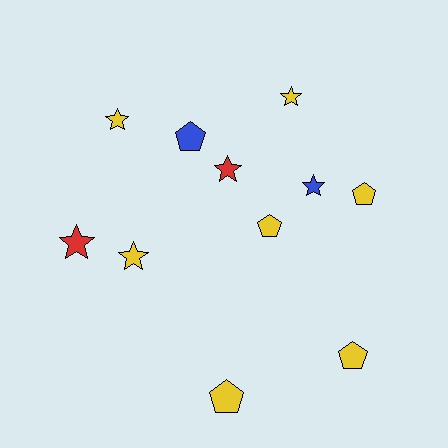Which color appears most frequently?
Yellow, with 7 objects.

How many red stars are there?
There are 2 red stars.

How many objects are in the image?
There are 11 objects.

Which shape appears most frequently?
Star, with 6 objects.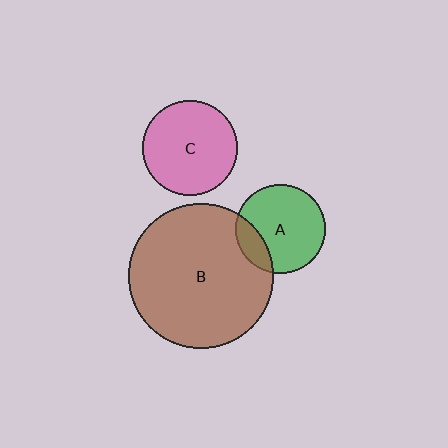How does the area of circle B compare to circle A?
Approximately 2.6 times.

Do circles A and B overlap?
Yes.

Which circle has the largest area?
Circle B (brown).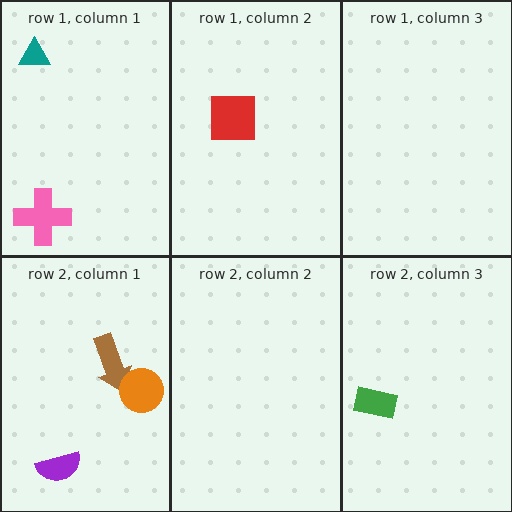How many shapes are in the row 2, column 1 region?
3.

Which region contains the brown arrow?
The row 2, column 1 region.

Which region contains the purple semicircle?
The row 2, column 1 region.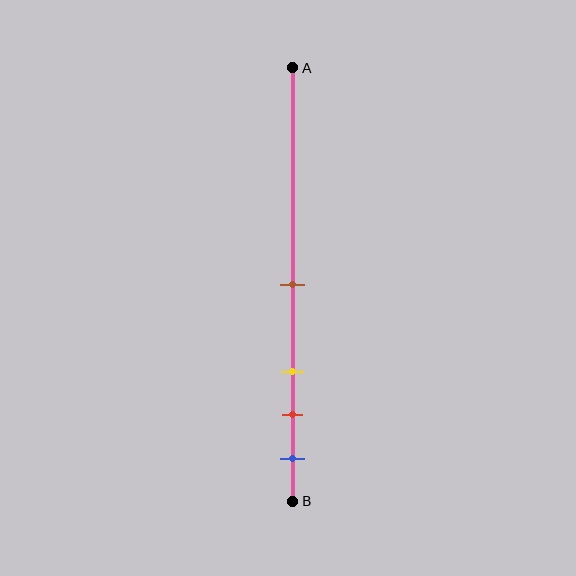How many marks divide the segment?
There are 4 marks dividing the segment.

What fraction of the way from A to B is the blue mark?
The blue mark is approximately 90% (0.9) of the way from A to B.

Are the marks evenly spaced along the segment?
No, the marks are not evenly spaced.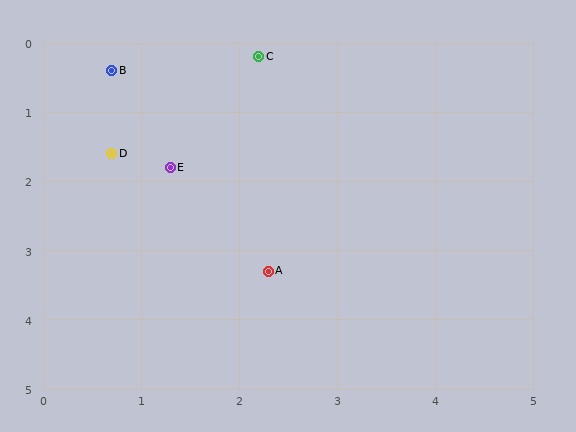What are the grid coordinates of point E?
Point E is at approximately (1.3, 1.8).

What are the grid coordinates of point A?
Point A is at approximately (2.3, 3.3).